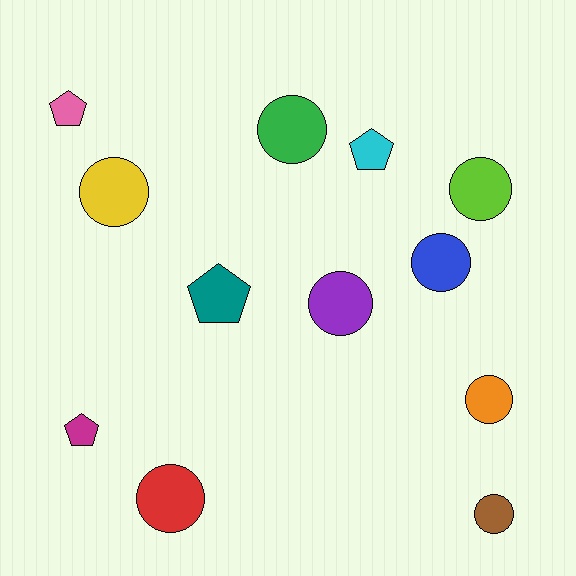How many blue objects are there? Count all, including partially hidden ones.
There is 1 blue object.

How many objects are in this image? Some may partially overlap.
There are 12 objects.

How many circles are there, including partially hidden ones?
There are 8 circles.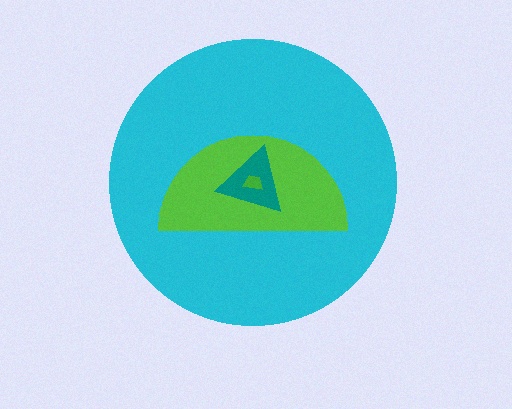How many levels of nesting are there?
4.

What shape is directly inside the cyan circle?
The lime semicircle.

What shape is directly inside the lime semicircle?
The teal triangle.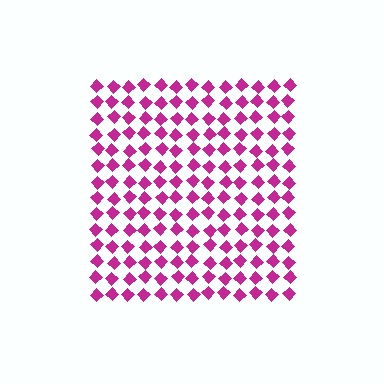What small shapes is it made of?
It is made of small diamonds.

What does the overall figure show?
The overall figure shows a square.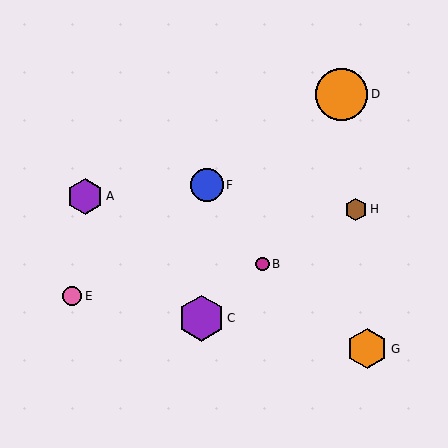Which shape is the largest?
The orange circle (labeled D) is the largest.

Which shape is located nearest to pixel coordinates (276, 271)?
The magenta circle (labeled B) at (262, 264) is nearest to that location.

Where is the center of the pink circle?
The center of the pink circle is at (72, 296).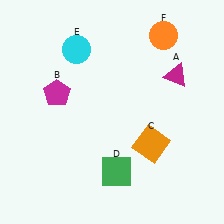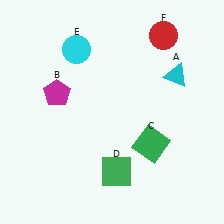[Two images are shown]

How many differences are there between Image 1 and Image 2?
There are 3 differences between the two images.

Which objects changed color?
A changed from magenta to cyan. C changed from orange to green. F changed from orange to red.